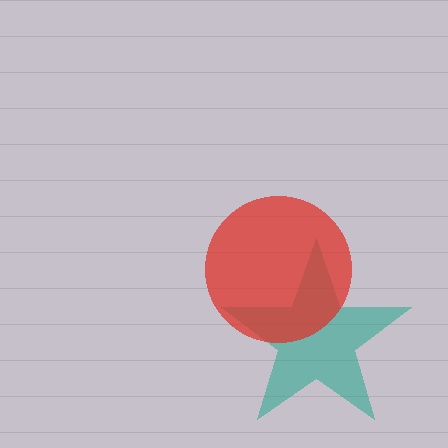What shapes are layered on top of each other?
The layered shapes are: a teal star, a red circle.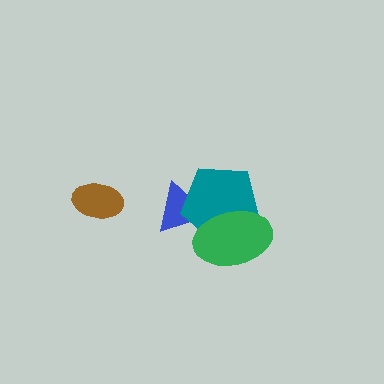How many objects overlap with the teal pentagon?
2 objects overlap with the teal pentagon.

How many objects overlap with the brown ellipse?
0 objects overlap with the brown ellipse.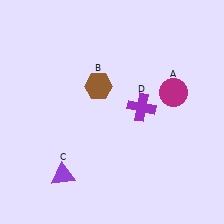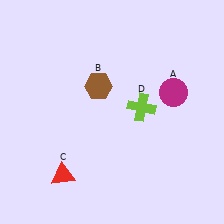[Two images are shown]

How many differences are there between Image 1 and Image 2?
There are 2 differences between the two images.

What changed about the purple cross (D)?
In Image 1, D is purple. In Image 2, it changed to lime.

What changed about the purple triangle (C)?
In Image 1, C is purple. In Image 2, it changed to red.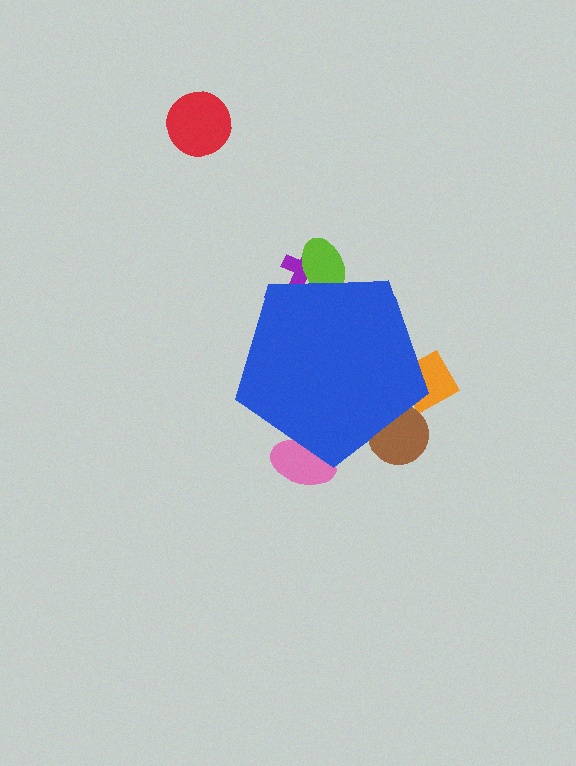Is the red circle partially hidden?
No, the red circle is fully visible.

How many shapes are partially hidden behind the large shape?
5 shapes are partially hidden.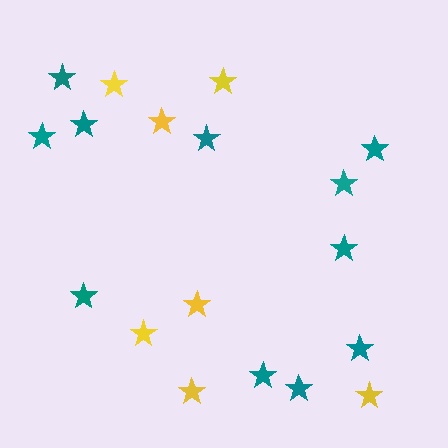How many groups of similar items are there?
There are 2 groups: one group of yellow stars (7) and one group of teal stars (11).